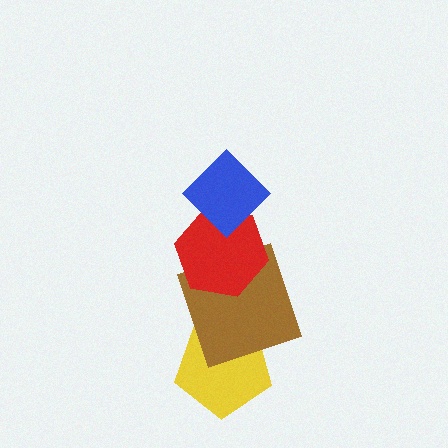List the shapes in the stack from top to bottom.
From top to bottom: the blue diamond, the red hexagon, the brown square, the yellow pentagon.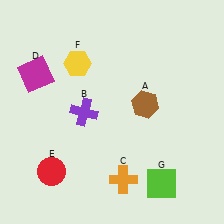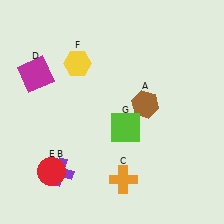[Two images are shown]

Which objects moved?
The objects that moved are: the purple cross (B), the lime square (G).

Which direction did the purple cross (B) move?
The purple cross (B) moved down.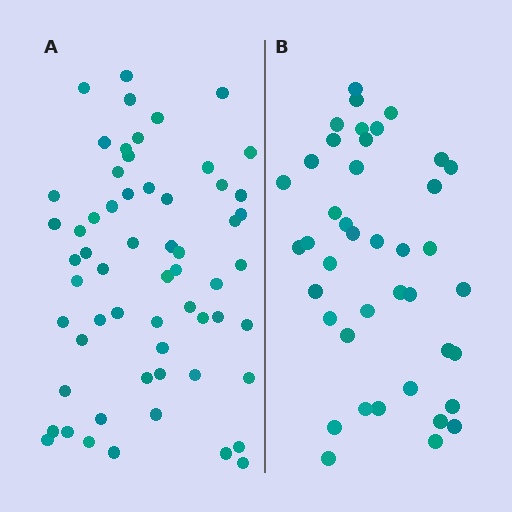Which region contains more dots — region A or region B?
Region A (the left region) has more dots.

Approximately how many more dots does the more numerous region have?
Region A has approximately 20 more dots than region B.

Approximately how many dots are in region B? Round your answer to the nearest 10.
About 40 dots. (The exact count is 41, which rounds to 40.)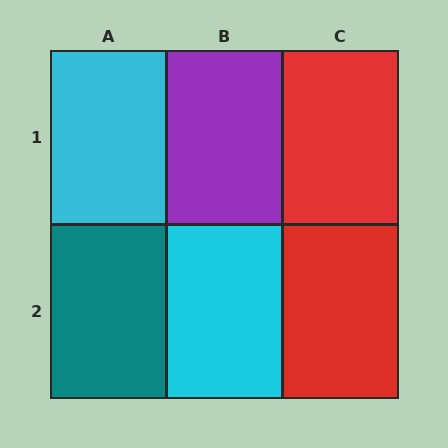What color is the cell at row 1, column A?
Cyan.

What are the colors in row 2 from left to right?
Teal, cyan, red.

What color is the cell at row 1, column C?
Red.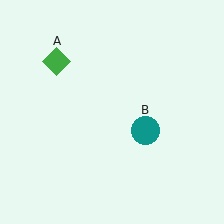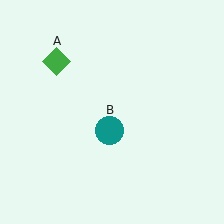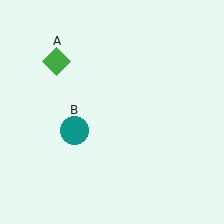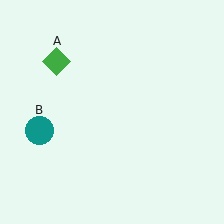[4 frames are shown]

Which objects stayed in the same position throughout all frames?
Green diamond (object A) remained stationary.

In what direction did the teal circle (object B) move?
The teal circle (object B) moved left.